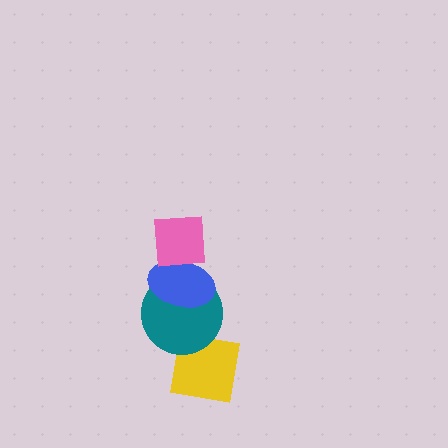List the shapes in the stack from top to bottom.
From top to bottom: the pink square, the blue ellipse, the teal circle, the yellow square.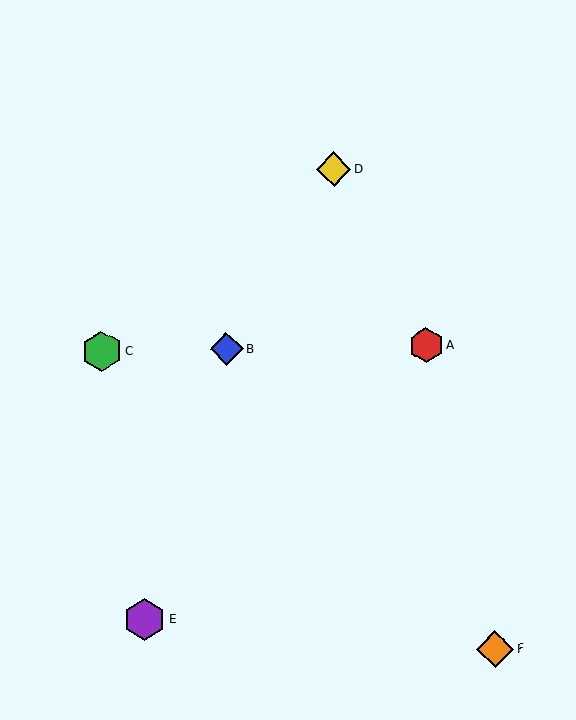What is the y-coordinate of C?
Object C is at y≈351.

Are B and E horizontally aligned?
No, B is at y≈349 and E is at y≈619.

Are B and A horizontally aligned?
Yes, both are at y≈349.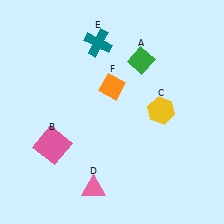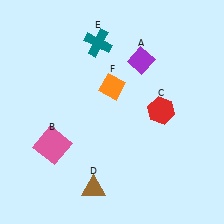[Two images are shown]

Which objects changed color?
A changed from green to purple. C changed from yellow to red. D changed from pink to brown.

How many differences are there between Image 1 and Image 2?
There are 3 differences between the two images.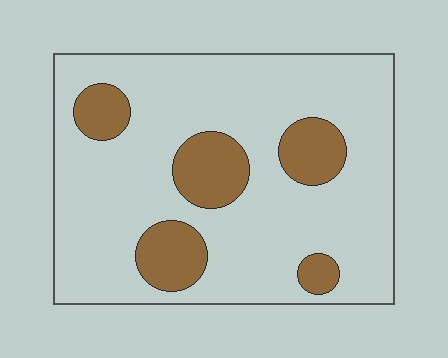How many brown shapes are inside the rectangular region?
5.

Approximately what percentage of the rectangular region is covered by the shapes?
Approximately 20%.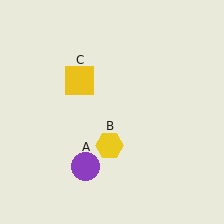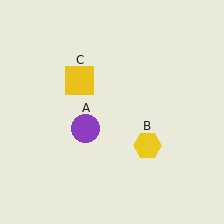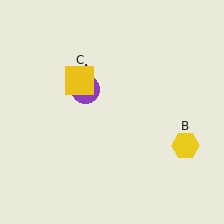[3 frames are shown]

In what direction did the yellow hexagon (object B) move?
The yellow hexagon (object B) moved right.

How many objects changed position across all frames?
2 objects changed position: purple circle (object A), yellow hexagon (object B).